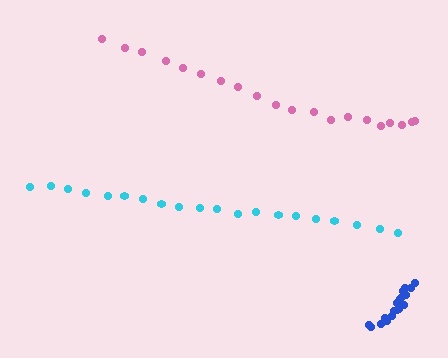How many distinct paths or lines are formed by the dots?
There are 3 distinct paths.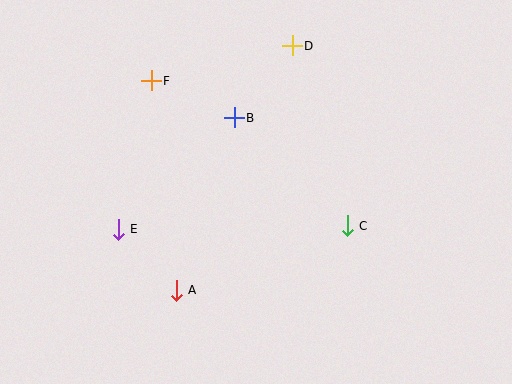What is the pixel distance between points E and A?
The distance between E and A is 84 pixels.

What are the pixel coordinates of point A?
Point A is at (176, 290).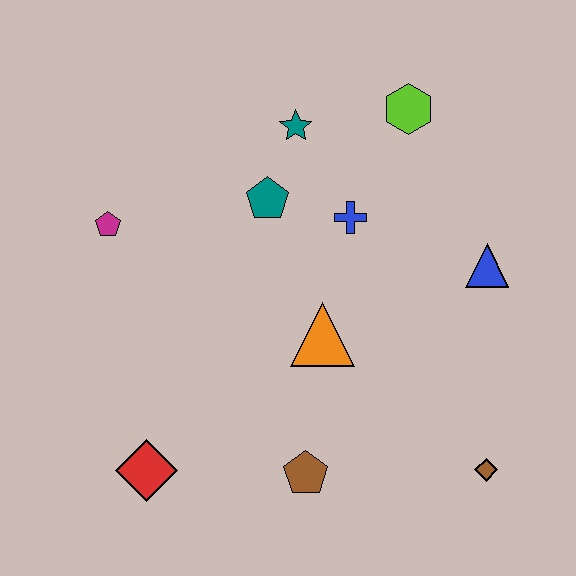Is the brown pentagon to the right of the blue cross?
No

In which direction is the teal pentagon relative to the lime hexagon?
The teal pentagon is to the left of the lime hexagon.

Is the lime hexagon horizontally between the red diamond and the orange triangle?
No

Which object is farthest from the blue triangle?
The red diamond is farthest from the blue triangle.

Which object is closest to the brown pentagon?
The orange triangle is closest to the brown pentagon.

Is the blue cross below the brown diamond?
No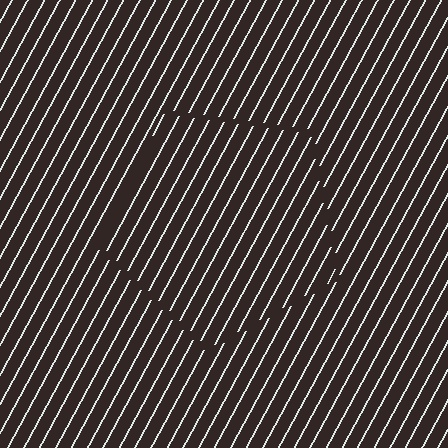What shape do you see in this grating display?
An illusory pentagon. The interior of the shape contains the same grating, shifted by half a period — the contour is defined by the phase discontinuity where line-ends from the inner and outer gratings abut.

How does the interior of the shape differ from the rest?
The interior of the shape contains the same grating, shifted by half a period — the contour is defined by the phase discontinuity where line-ends from the inner and outer gratings abut.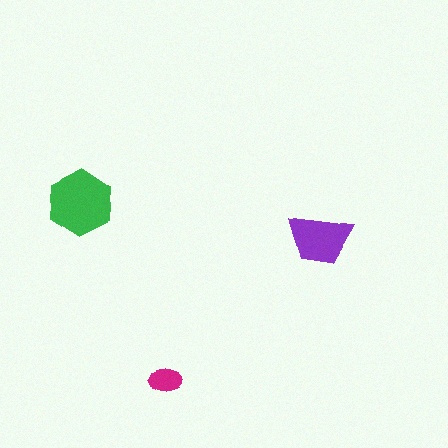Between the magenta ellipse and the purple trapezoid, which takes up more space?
The purple trapezoid.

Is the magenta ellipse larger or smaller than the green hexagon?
Smaller.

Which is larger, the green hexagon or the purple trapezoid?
The green hexagon.